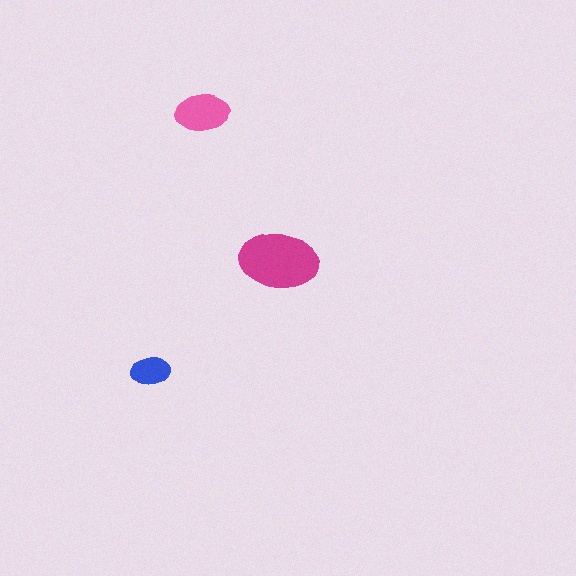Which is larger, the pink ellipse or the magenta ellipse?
The magenta one.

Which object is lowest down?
The blue ellipse is bottommost.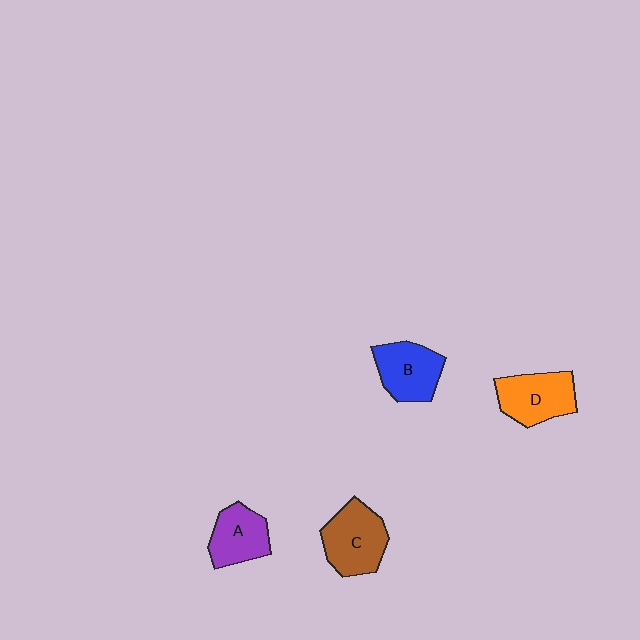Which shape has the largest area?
Shape C (brown).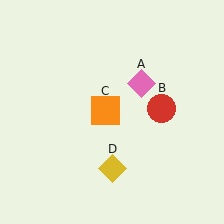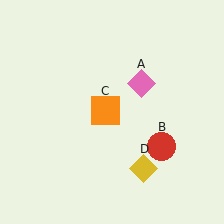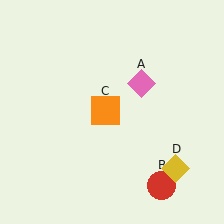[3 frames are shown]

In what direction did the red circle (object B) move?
The red circle (object B) moved down.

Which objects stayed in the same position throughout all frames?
Pink diamond (object A) and orange square (object C) remained stationary.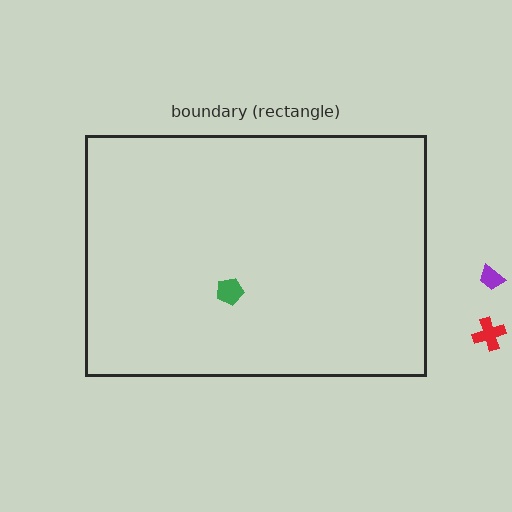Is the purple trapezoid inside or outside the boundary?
Outside.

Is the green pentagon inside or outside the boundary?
Inside.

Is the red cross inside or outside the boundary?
Outside.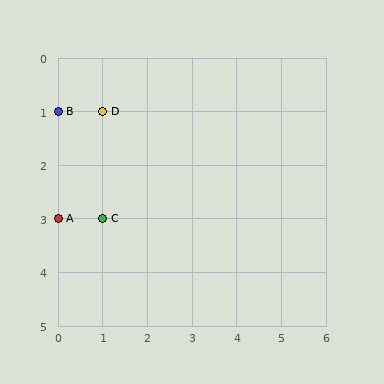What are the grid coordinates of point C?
Point C is at grid coordinates (1, 3).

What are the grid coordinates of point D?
Point D is at grid coordinates (1, 1).